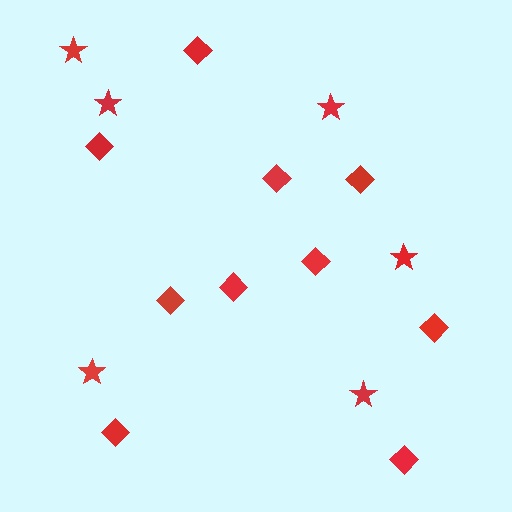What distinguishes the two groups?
There are 2 groups: one group of diamonds (10) and one group of stars (6).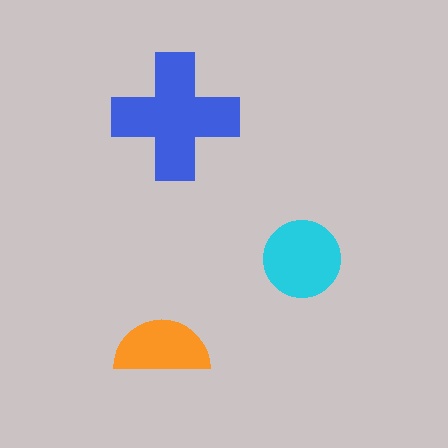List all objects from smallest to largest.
The orange semicircle, the cyan circle, the blue cross.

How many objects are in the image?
There are 3 objects in the image.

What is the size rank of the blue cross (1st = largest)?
1st.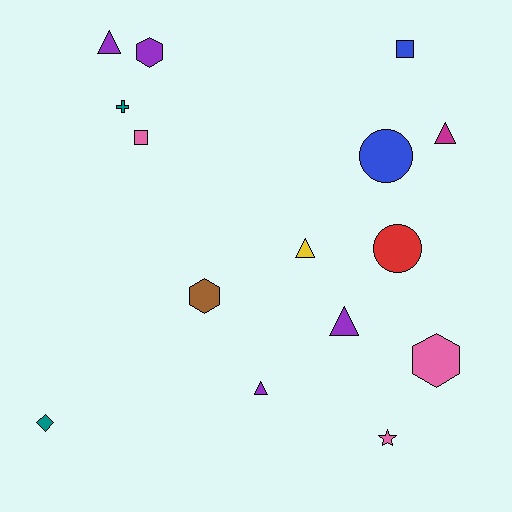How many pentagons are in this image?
There are no pentagons.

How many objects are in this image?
There are 15 objects.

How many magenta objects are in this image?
There is 1 magenta object.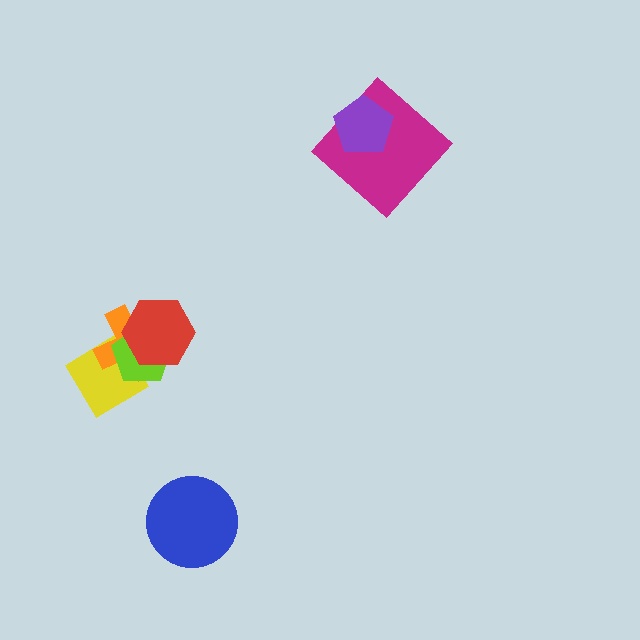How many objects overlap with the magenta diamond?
1 object overlaps with the magenta diamond.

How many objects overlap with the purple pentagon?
1 object overlaps with the purple pentagon.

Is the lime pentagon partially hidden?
Yes, it is partially covered by another shape.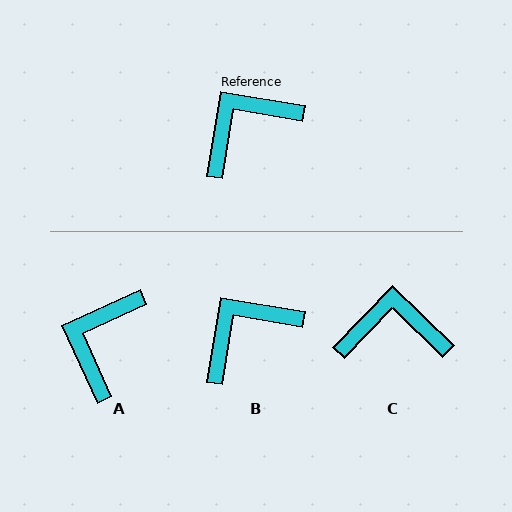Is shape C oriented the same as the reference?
No, it is off by about 35 degrees.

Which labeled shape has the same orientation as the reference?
B.